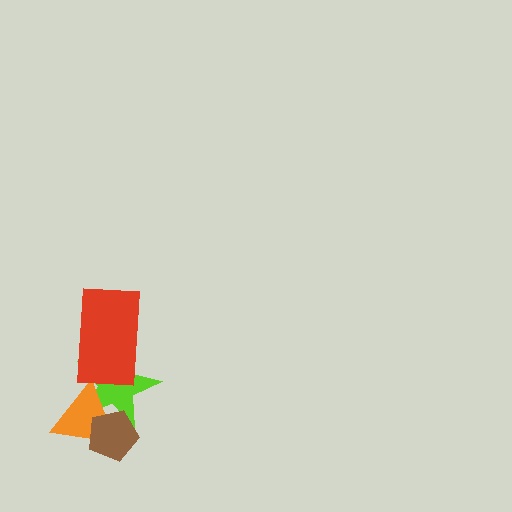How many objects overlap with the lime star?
3 objects overlap with the lime star.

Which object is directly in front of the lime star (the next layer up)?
The orange triangle is directly in front of the lime star.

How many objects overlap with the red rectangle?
1 object overlaps with the red rectangle.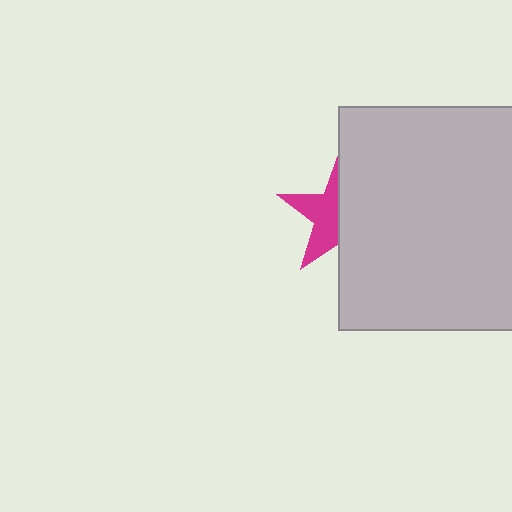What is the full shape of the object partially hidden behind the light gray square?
The partially hidden object is a magenta star.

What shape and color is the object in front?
The object in front is a light gray square.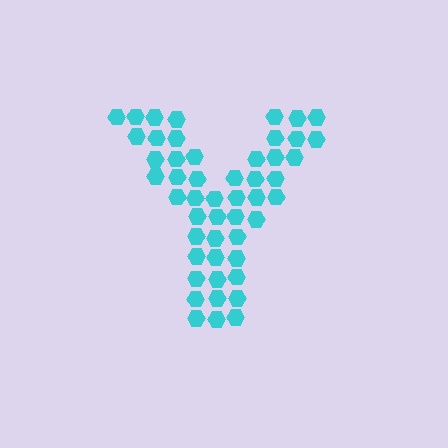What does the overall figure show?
The overall figure shows the letter Y.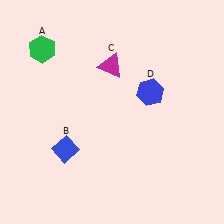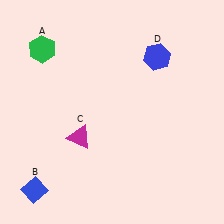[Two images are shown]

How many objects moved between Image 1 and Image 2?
3 objects moved between the two images.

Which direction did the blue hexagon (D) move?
The blue hexagon (D) moved up.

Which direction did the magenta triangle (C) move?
The magenta triangle (C) moved down.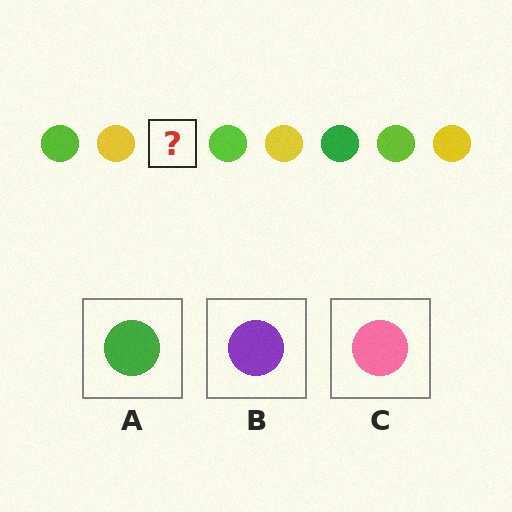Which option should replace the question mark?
Option A.